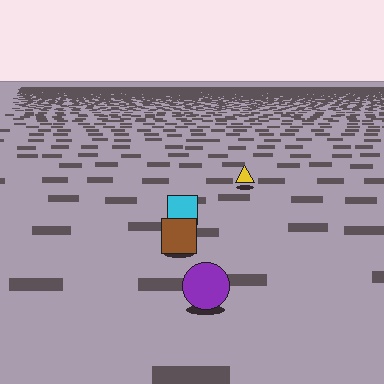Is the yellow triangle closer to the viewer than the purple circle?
No. The purple circle is closer — you can tell from the texture gradient: the ground texture is coarser near it.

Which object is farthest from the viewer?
The yellow triangle is farthest from the viewer. It appears smaller and the ground texture around it is denser.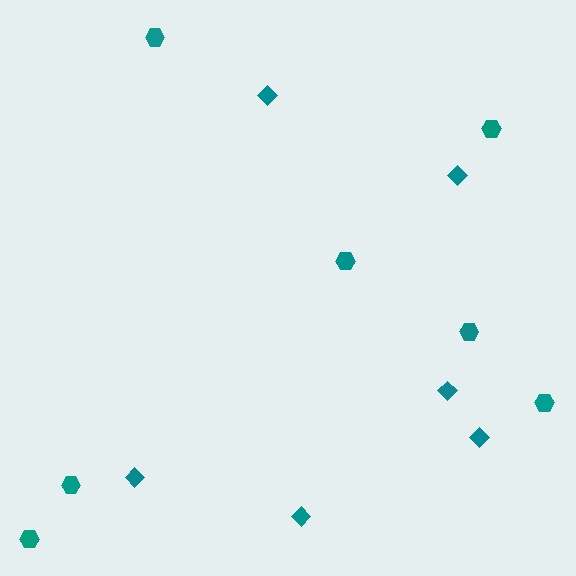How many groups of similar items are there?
There are 2 groups: one group of hexagons (7) and one group of diamonds (6).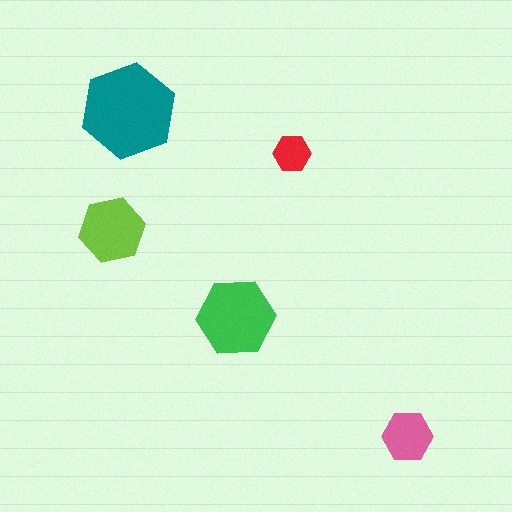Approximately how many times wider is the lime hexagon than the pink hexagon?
About 1.5 times wider.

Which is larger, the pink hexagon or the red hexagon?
The pink one.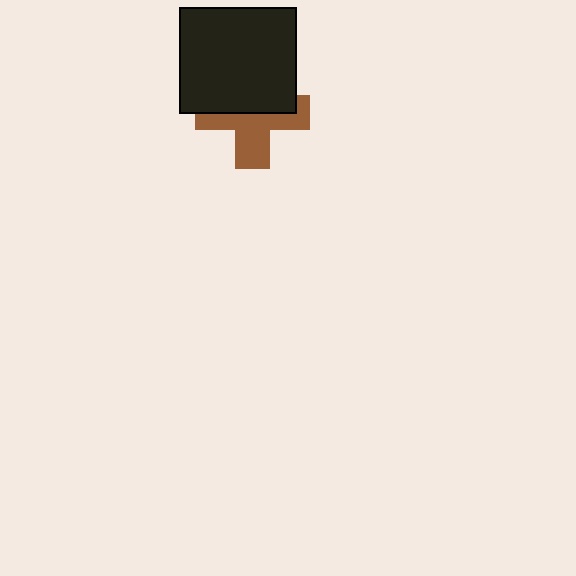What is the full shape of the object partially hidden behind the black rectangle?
The partially hidden object is a brown cross.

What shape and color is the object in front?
The object in front is a black rectangle.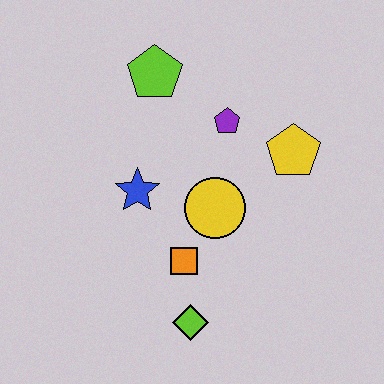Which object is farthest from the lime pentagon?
The lime diamond is farthest from the lime pentagon.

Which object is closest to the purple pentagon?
The yellow pentagon is closest to the purple pentagon.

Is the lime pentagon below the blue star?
No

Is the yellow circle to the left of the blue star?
No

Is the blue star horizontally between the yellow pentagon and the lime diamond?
No